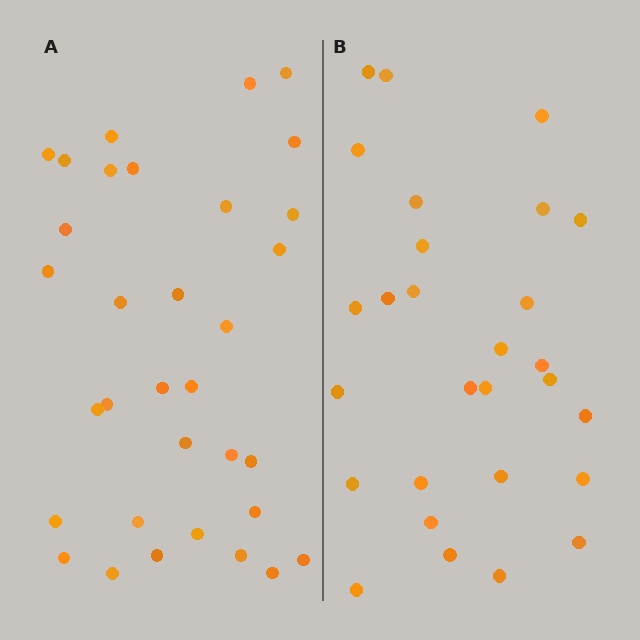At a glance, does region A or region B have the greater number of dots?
Region A (the left region) has more dots.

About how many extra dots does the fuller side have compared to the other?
Region A has about 5 more dots than region B.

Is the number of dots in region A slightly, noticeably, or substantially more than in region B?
Region A has only slightly more — the two regions are fairly close. The ratio is roughly 1.2 to 1.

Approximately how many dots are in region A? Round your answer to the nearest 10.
About 30 dots. (The exact count is 33, which rounds to 30.)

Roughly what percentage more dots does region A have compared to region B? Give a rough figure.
About 20% more.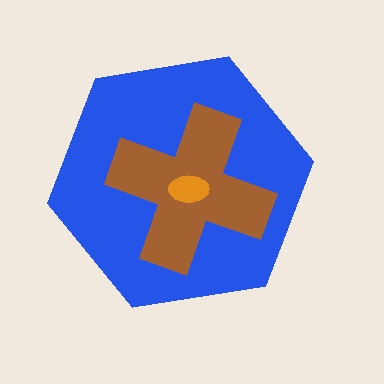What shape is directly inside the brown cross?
The orange ellipse.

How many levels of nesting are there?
3.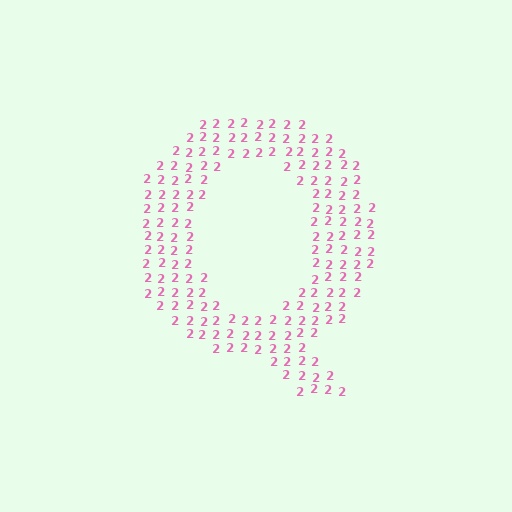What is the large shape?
The large shape is the letter Q.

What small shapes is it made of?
It is made of small digit 2's.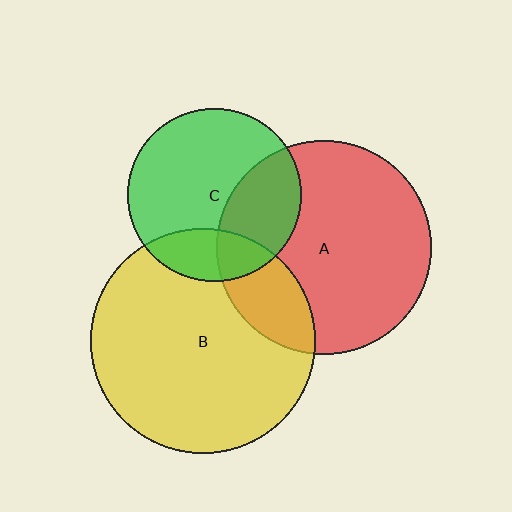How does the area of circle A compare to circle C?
Approximately 1.5 times.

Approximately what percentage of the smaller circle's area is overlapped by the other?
Approximately 20%.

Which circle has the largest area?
Circle B (yellow).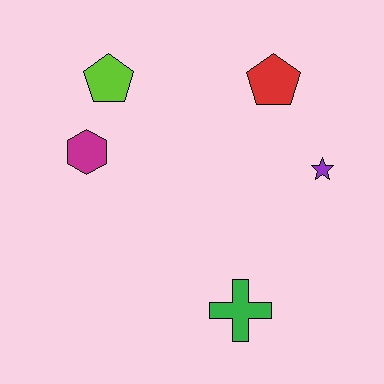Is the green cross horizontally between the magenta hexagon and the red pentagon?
Yes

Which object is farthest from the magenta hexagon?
The purple star is farthest from the magenta hexagon.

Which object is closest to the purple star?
The red pentagon is closest to the purple star.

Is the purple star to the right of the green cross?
Yes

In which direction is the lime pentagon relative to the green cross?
The lime pentagon is above the green cross.